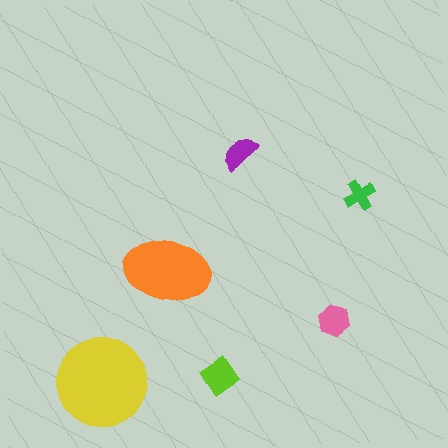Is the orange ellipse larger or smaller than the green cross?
Larger.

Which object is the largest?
The yellow circle.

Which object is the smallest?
The green cross.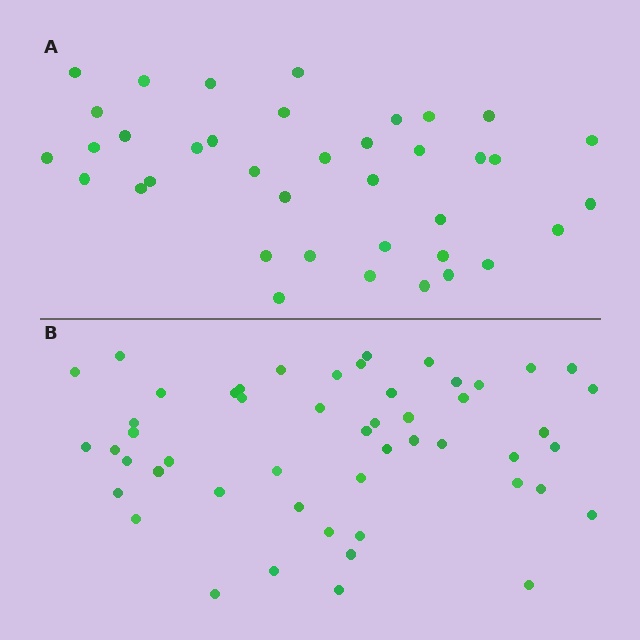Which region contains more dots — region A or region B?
Region B (the bottom region) has more dots.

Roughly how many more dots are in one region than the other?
Region B has approximately 15 more dots than region A.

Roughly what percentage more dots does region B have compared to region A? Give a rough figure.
About 35% more.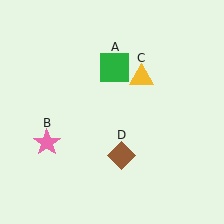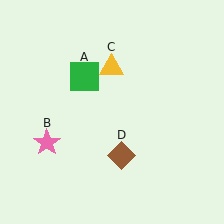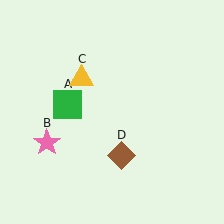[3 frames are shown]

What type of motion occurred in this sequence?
The green square (object A), yellow triangle (object C) rotated counterclockwise around the center of the scene.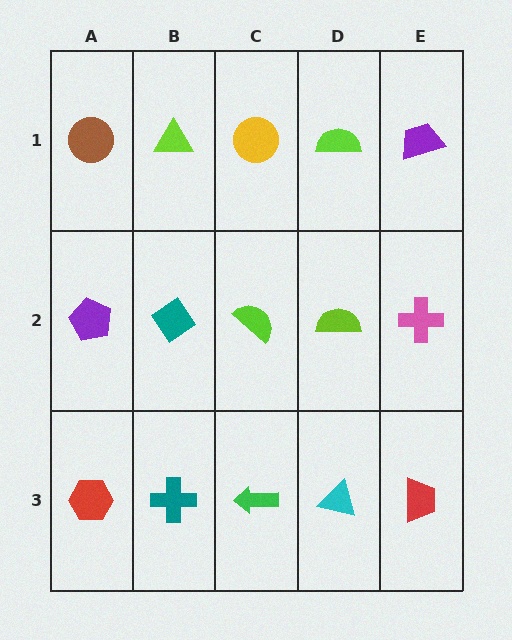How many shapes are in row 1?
5 shapes.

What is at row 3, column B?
A teal cross.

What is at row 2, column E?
A pink cross.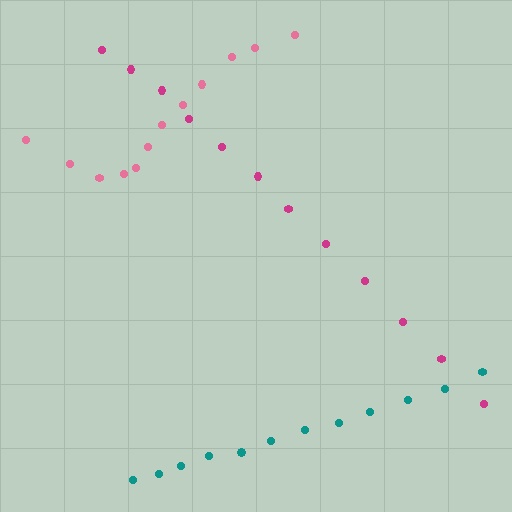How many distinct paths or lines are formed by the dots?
There are 3 distinct paths.